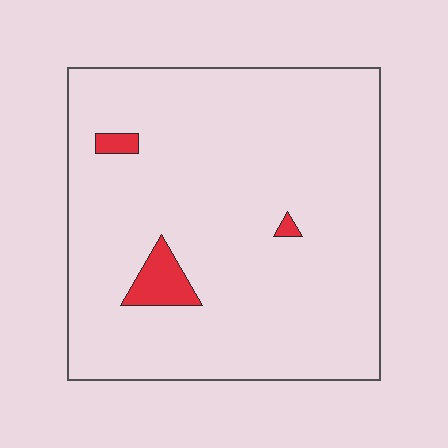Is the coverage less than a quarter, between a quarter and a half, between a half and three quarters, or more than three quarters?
Less than a quarter.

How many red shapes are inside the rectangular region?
3.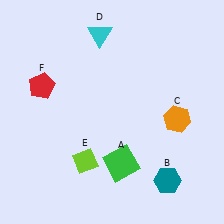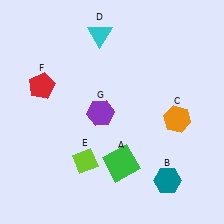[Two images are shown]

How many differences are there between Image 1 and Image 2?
There is 1 difference between the two images.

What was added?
A purple hexagon (G) was added in Image 2.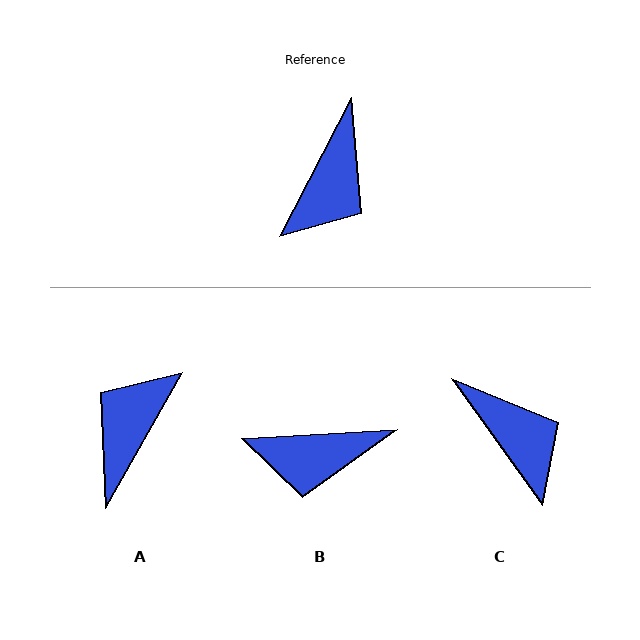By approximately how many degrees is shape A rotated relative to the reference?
Approximately 178 degrees counter-clockwise.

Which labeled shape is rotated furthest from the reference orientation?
A, about 178 degrees away.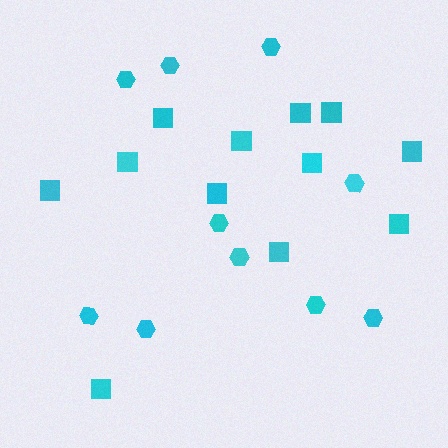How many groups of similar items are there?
There are 2 groups: one group of hexagons (10) and one group of squares (12).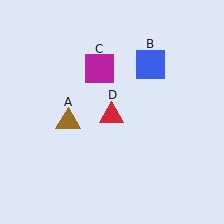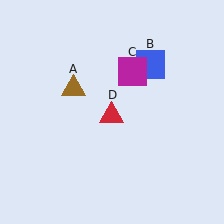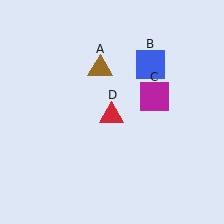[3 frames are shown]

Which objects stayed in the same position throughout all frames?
Blue square (object B) and red triangle (object D) remained stationary.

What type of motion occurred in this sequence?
The brown triangle (object A), magenta square (object C) rotated clockwise around the center of the scene.